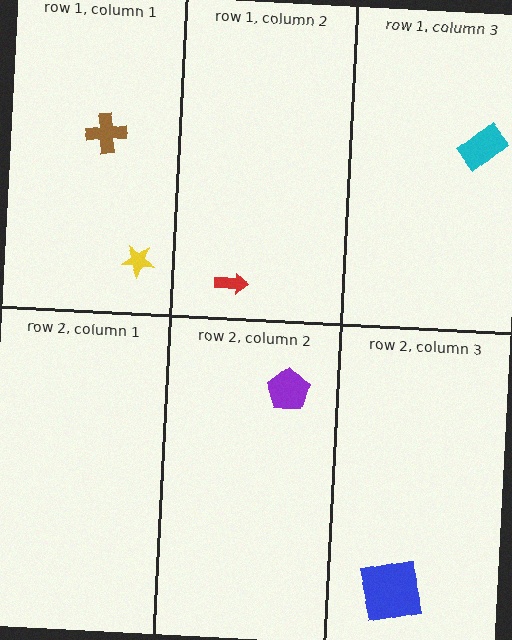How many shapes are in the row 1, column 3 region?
1.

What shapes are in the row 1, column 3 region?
The cyan rectangle.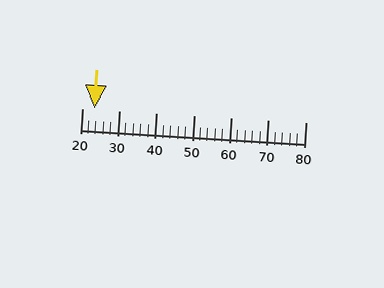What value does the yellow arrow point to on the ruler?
The yellow arrow points to approximately 23.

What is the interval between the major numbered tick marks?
The major tick marks are spaced 10 units apart.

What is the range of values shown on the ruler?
The ruler shows values from 20 to 80.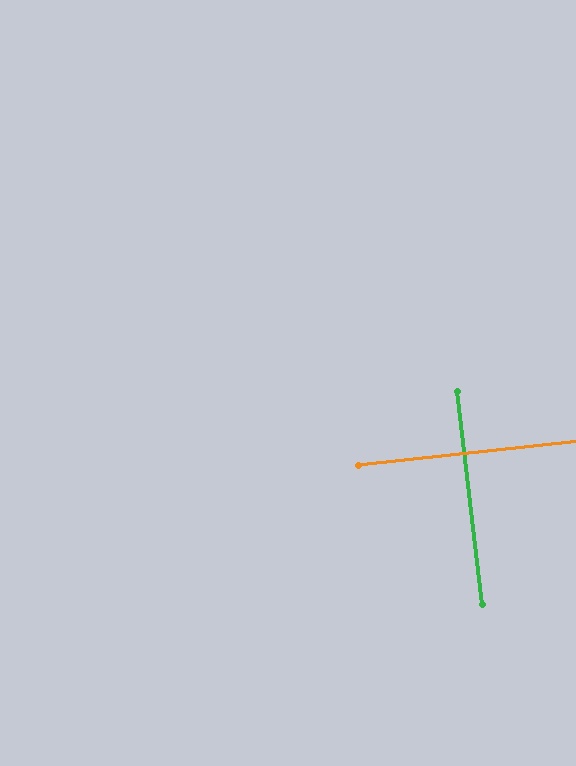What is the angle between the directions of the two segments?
Approximately 90 degrees.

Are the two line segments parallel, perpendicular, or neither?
Perpendicular — they meet at approximately 90°.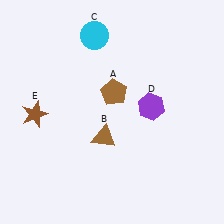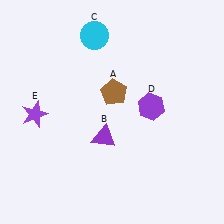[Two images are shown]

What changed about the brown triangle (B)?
In Image 1, B is brown. In Image 2, it changed to purple.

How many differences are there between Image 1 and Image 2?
There are 2 differences between the two images.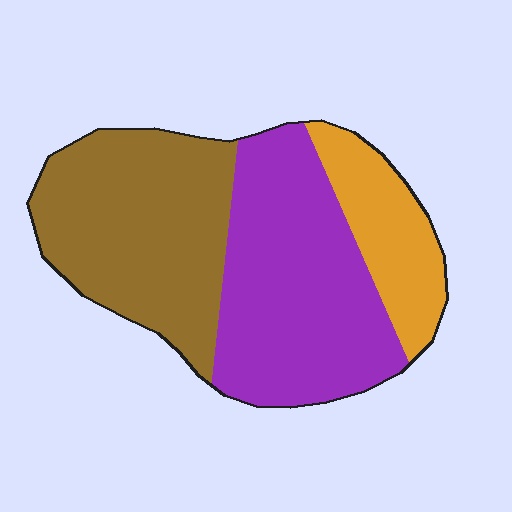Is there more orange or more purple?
Purple.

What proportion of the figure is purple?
Purple takes up about two fifths (2/5) of the figure.